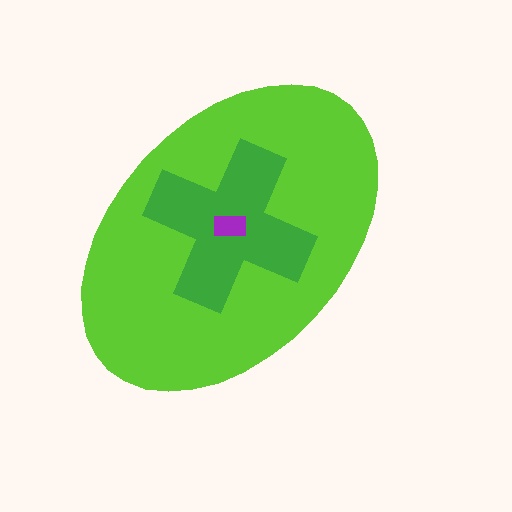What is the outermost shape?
The lime ellipse.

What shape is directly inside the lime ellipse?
The green cross.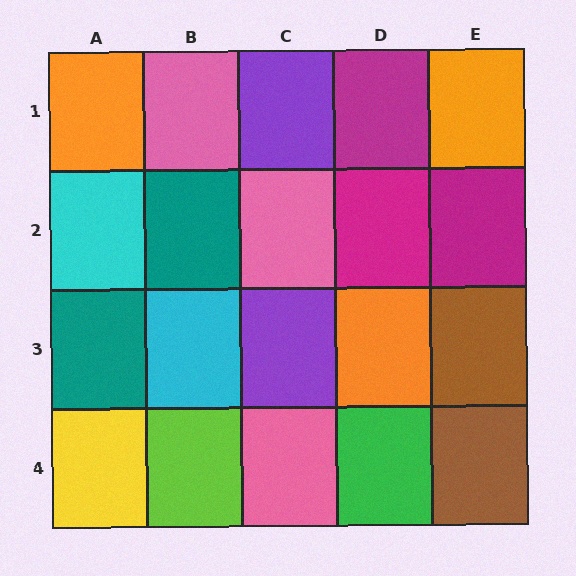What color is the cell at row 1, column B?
Pink.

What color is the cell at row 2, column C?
Pink.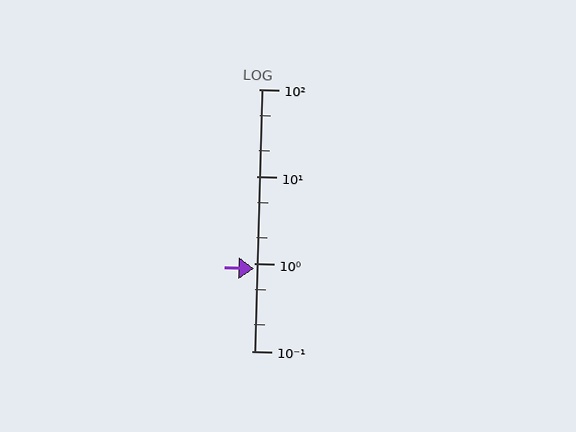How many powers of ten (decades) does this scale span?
The scale spans 3 decades, from 0.1 to 100.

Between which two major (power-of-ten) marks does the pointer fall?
The pointer is between 0.1 and 1.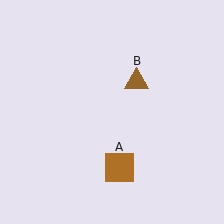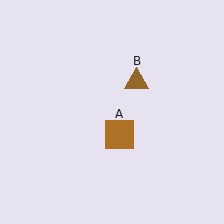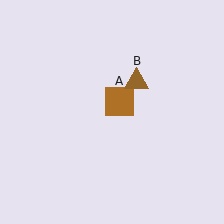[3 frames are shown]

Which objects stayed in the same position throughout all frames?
Brown triangle (object B) remained stationary.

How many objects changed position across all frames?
1 object changed position: brown square (object A).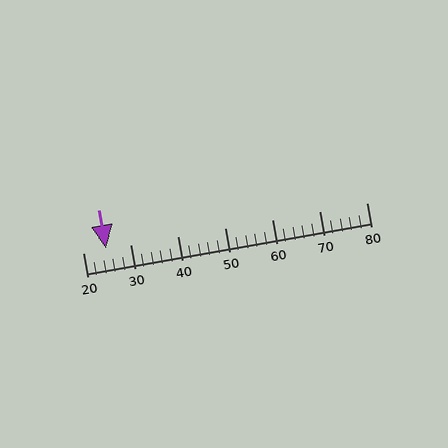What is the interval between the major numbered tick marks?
The major tick marks are spaced 10 units apart.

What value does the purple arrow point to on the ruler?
The purple arrow points to approximately 25.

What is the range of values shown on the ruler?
The ruler shows values from 20 to 80.